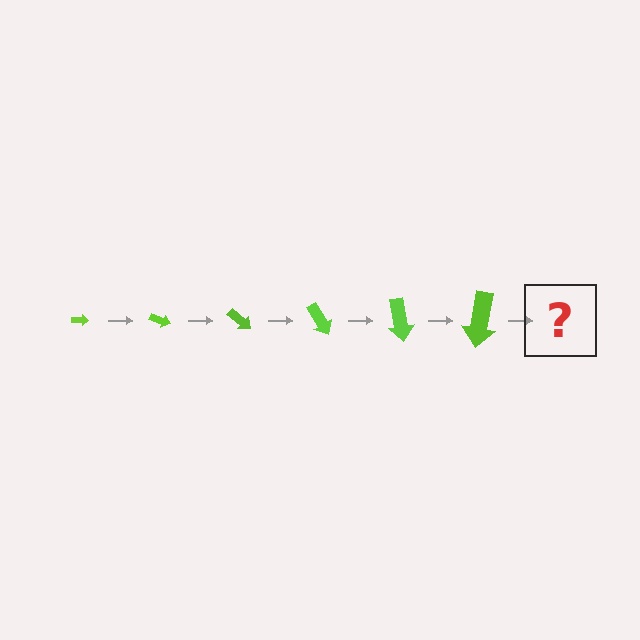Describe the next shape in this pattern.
It should be an arrow, larger than the previous one and rotated 120 degrees from the start.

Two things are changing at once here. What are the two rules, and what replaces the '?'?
The two rules are that the arrow grows larger each step and it rotates 20 degrees each step. The '?' should be an arrow, larger than the previous one and rotated 120 degrees from the start.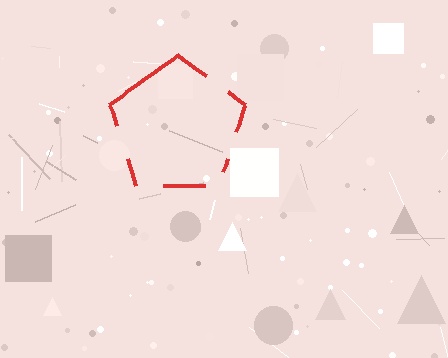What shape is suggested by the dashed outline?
The dashed outline suggests a pentagon.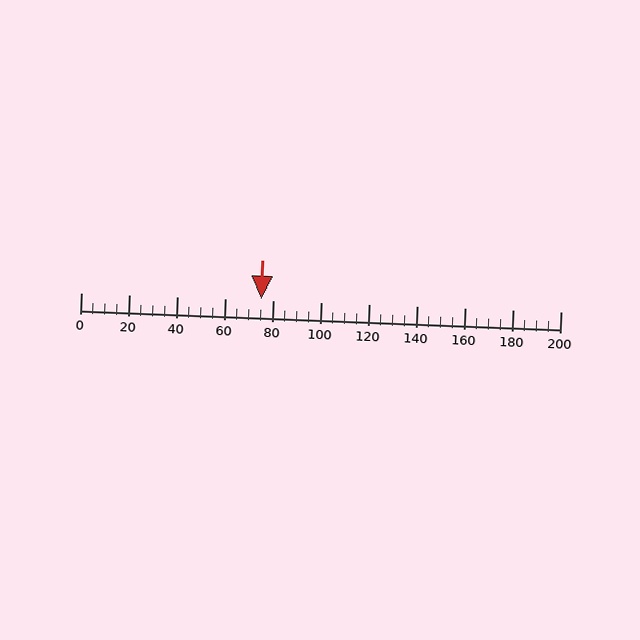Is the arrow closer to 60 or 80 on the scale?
The arrow is closer to 80.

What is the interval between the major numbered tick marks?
The major tick marks are spaced 20 units apart.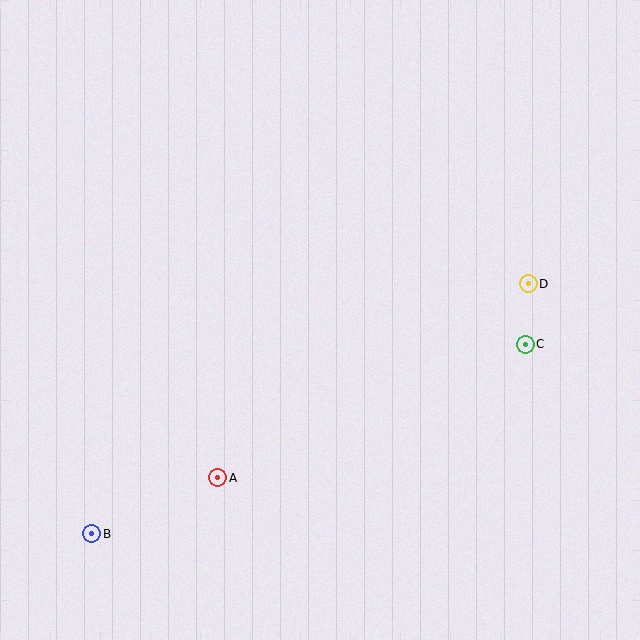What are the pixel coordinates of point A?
Point A is at (218, 478).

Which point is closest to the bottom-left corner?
Point B is closest to the bottom-left corner.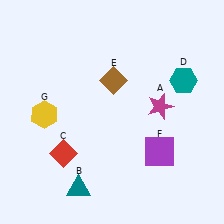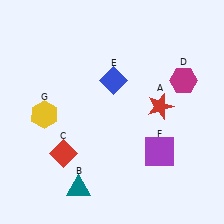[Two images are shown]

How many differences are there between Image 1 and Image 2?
There are 3 differences between the two images.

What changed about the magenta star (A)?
In Image 1, A is magenta. In Image 2, it changed to red.